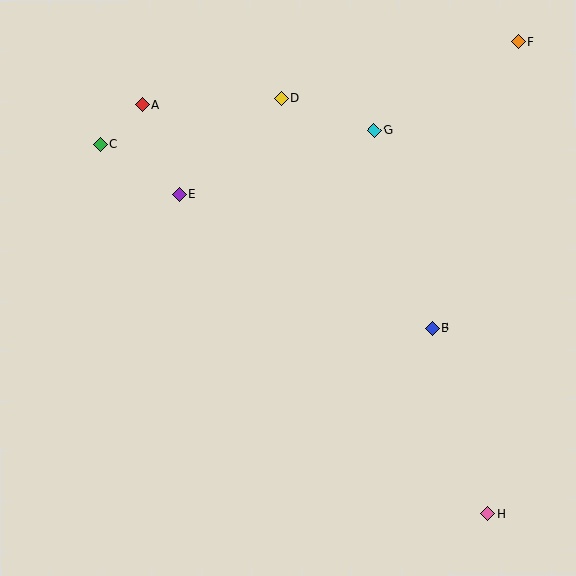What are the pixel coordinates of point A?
Point A is at (143, 105).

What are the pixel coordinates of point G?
Point G is at (374, 130).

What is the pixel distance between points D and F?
The distance between D and F is 243 pixels.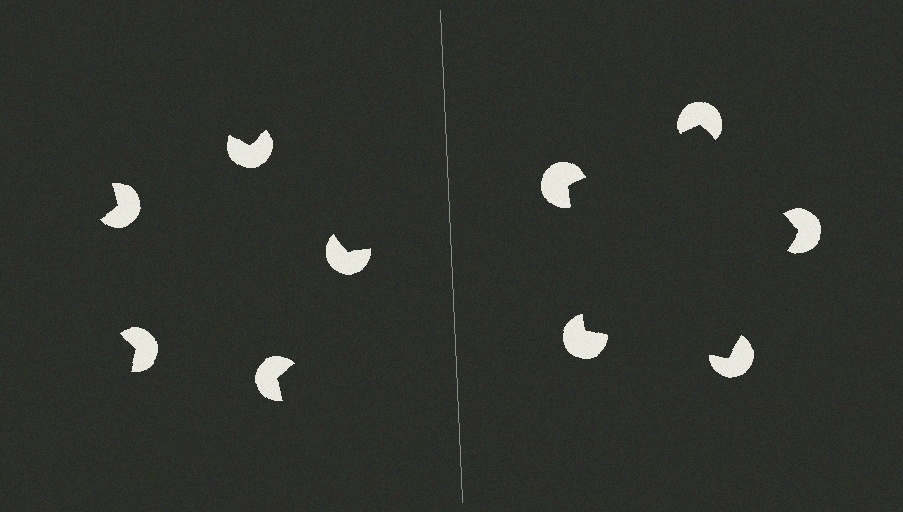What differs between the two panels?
The pac-man discs are positioned identically on both sides; only the wedge orientations differ. On the right they align to a pentagon; on the left they are misaligned.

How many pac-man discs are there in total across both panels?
10 — 5 on each side.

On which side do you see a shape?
An illusory pentagon appears on the right side. On the left side the wedge cuts are rotated, so no coherent shape forms.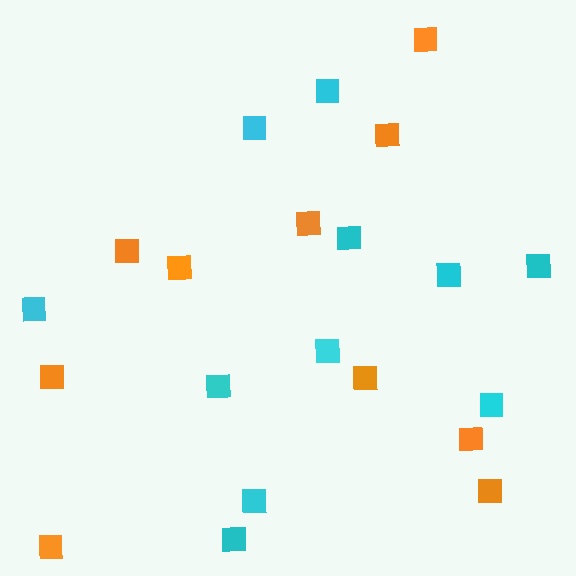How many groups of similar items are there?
There are 2 groups: one group of orange squares (10) and one group of cyan squares (11).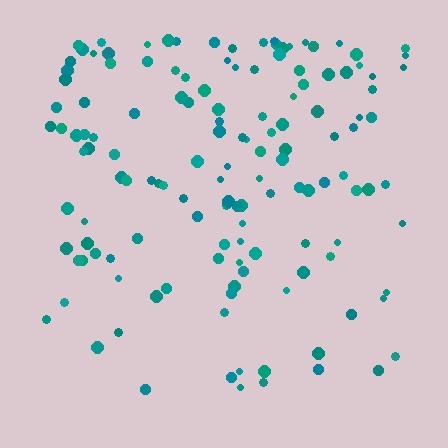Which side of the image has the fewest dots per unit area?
The bottom.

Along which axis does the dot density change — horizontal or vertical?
Vertical.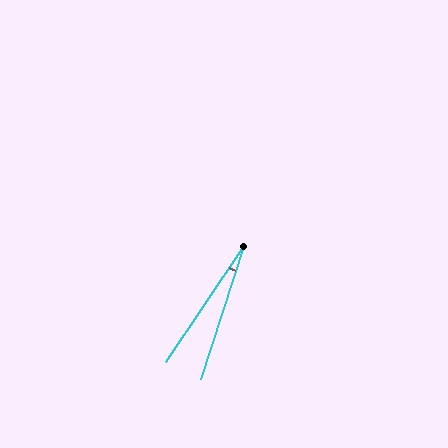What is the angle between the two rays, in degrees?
Approximately 16 degrees.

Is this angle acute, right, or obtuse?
It is acute.